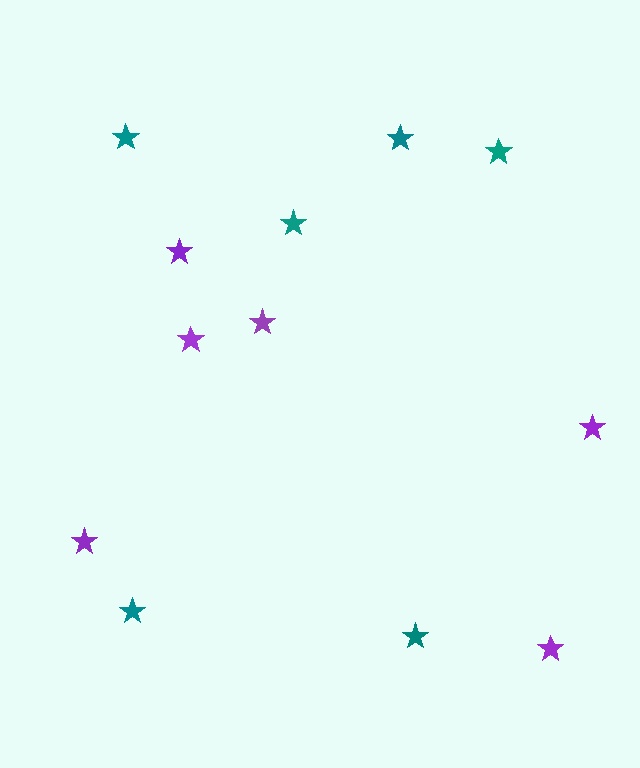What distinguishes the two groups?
There are 2 groups: one group of purple stars (6) and one group of teal stars (6).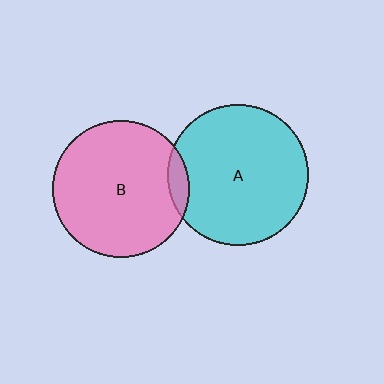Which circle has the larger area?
Circle A (cyan).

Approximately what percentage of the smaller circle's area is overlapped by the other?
Approximately 5%.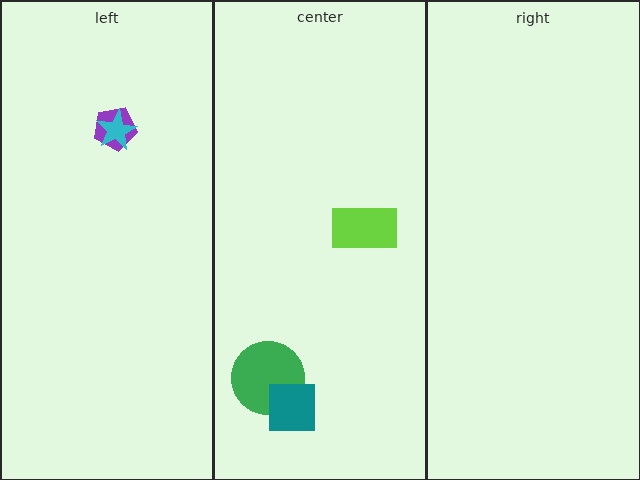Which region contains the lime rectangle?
The center region.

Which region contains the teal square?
The center region.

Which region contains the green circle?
The center region.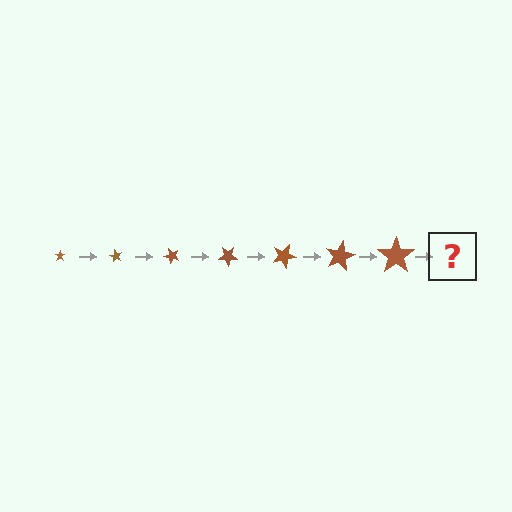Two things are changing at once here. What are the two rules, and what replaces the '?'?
The two rules are that the star grows larger each step and it rotates 60 degrees each step. The '?' should be a star, larger than the previous one and rotated 420 degrees from the start.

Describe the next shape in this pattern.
It should be a star, larger than the previous one and rotated 420 degrees from the start.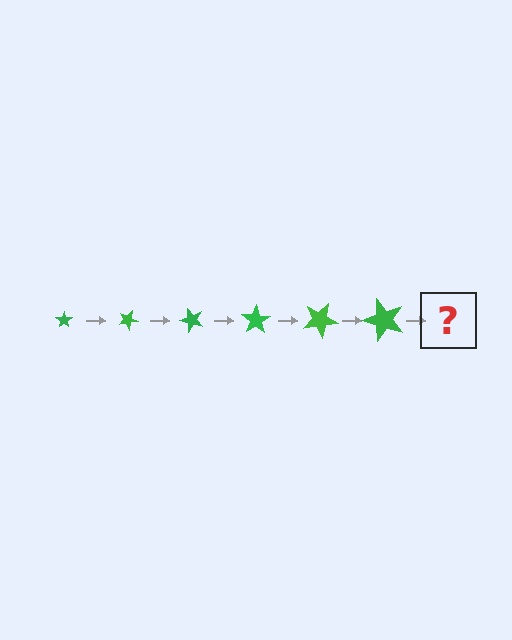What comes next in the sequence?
The next element should be a star, larger than the previous one and rotated 150 degrees from the start.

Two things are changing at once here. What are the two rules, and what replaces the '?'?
The two rules are that the star grows larger each step and it rotates 25 degrees each step. The '?' should be a star, larger than the previous one and rotated 150 degrees from the start.